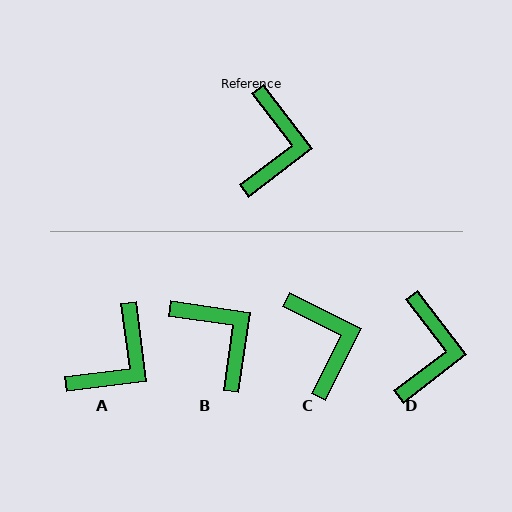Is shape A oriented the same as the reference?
No, it is off by about 30 degrees.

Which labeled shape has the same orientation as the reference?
D.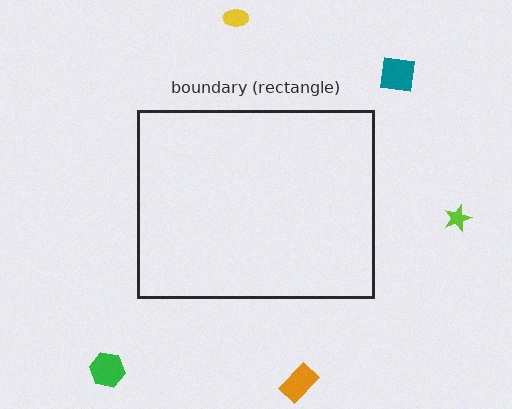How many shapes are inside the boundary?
0 inside, 5 outside.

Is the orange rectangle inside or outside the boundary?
Outside.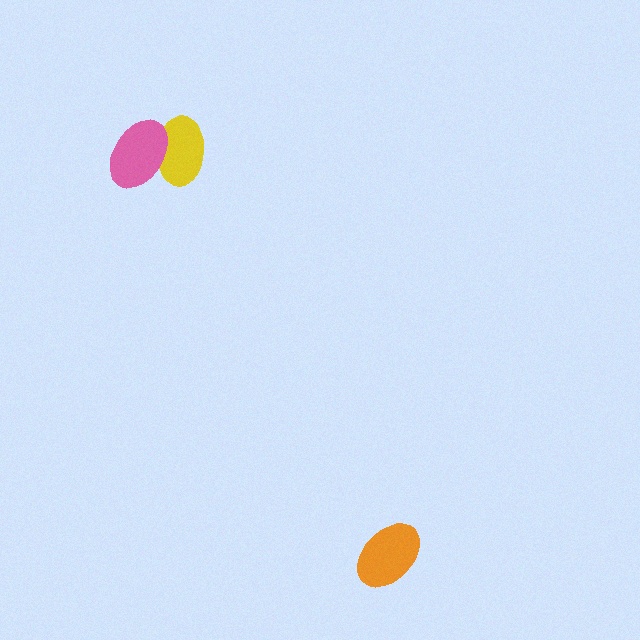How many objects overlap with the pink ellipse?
1 object overlaps with the pink ellipse.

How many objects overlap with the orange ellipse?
0 objects overlap with the orange ellipse.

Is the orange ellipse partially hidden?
No, no other shape covers it.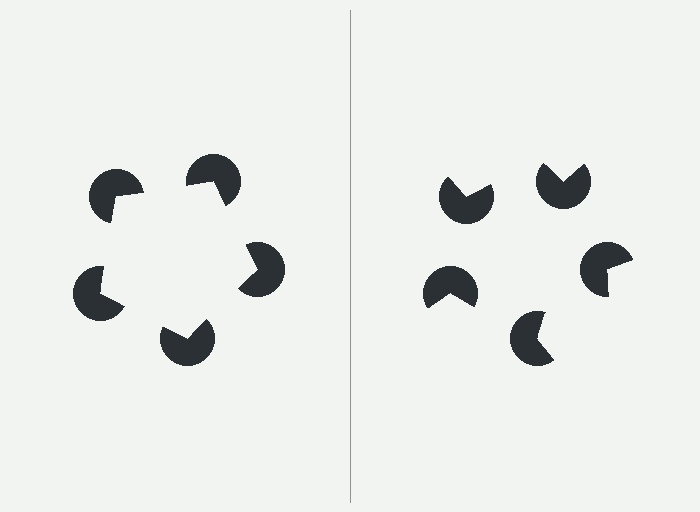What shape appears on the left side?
An illusory pentagon.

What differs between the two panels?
The pac-man discs are positioned identically on both sides; only the wedge orientations differ. On the left they align to a pentagon; on the right they are misaligned.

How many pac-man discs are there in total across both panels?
10 — 5 on each side.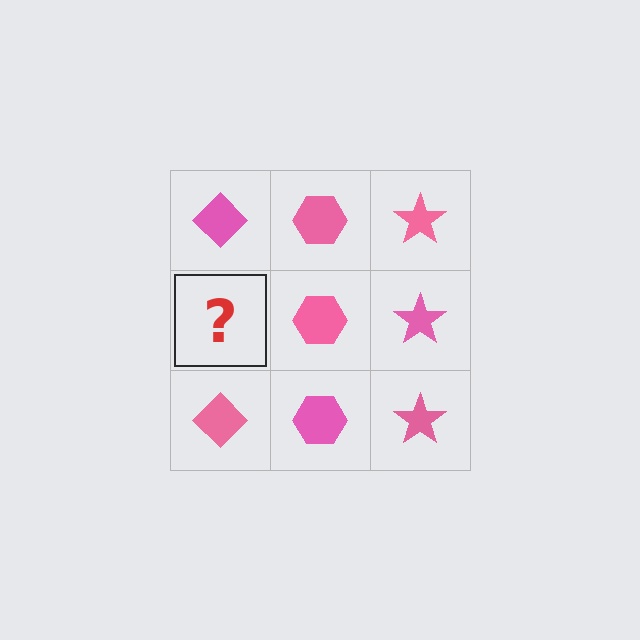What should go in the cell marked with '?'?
The missing cell should contain a pink diamond.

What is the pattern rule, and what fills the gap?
The rule is that each column has a consistent shape. The gap should be filled with a pink diamond.